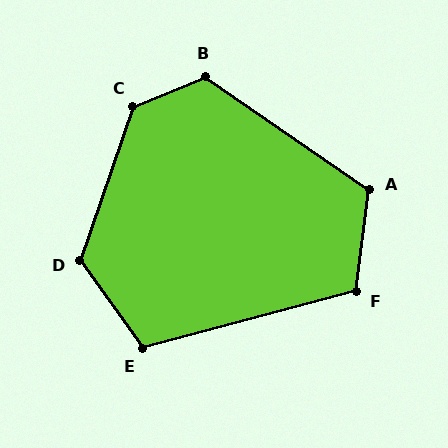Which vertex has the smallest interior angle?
E, at approximately 111 degrees.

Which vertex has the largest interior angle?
C, at approximately 132 degrees.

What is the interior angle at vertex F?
Approximately 112 degrees (obtuse).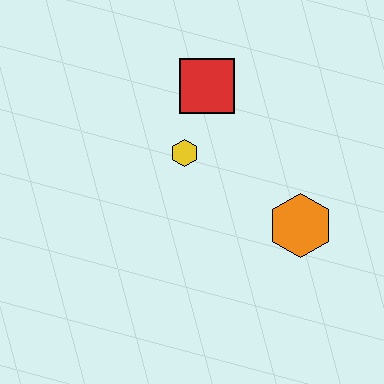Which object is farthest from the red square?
The orange hexagon is farthest from the red square.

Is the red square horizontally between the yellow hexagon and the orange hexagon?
Yes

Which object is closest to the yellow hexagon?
The red square is closest to the yellow hexagon.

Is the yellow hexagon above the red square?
No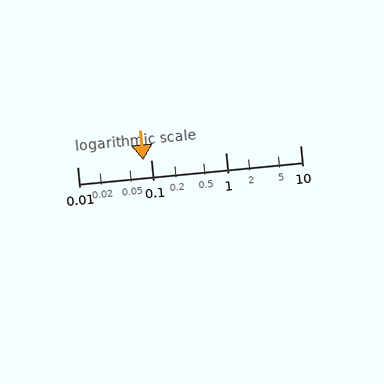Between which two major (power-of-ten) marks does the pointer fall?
The pointer is between 0.01 and 0.1.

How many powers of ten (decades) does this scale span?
The scale spans 3 decades, from 0.01 to 10.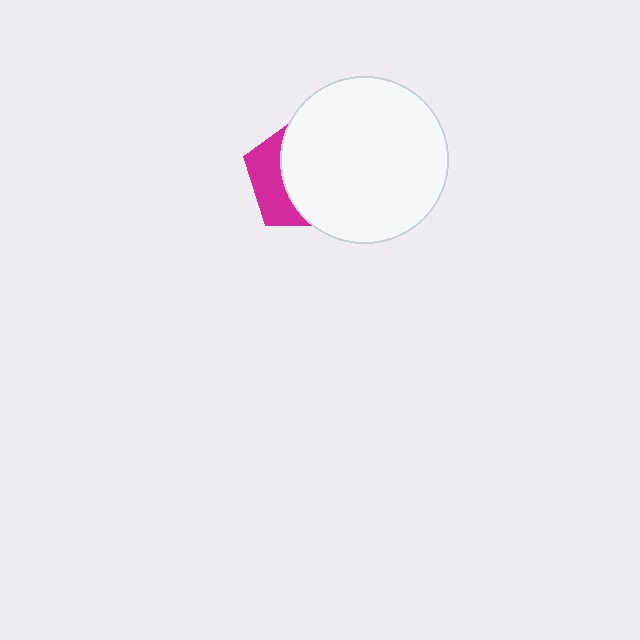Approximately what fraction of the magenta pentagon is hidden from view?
Roughly 67% of the magenta pentagon is hidden behind the white circle.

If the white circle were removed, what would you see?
You would see the complete magenta pentagon.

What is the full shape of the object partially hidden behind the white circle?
The partially hidden object is a magenta pentagon.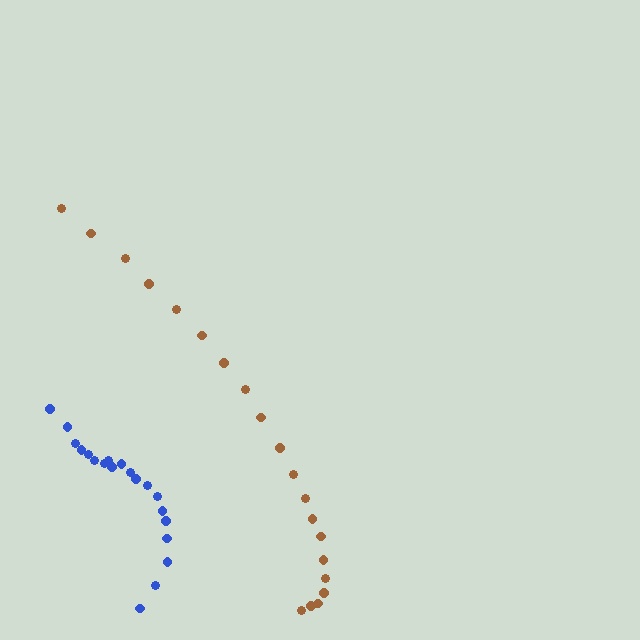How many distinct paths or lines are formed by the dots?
There are 2 distinct paths.